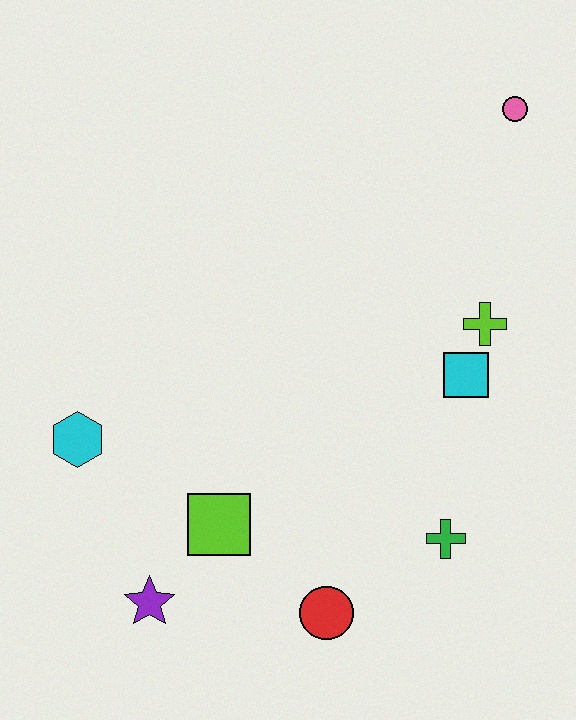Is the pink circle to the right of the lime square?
Yes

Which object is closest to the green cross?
The red circle is closest to the green cross.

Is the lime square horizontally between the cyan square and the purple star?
Yes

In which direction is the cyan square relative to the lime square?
The cyan square is to the right of the lime square.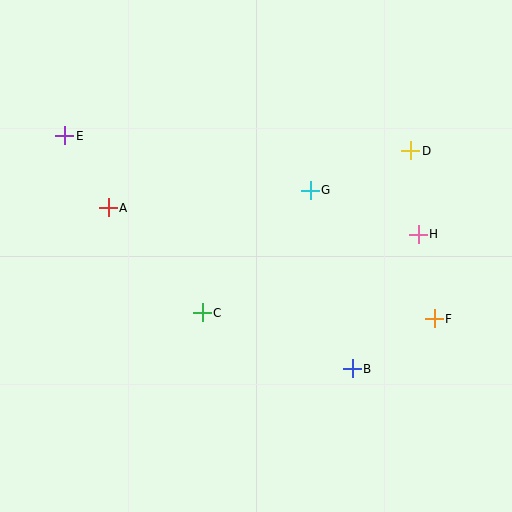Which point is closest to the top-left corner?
Point E is closest to the top-left corner.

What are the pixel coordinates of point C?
Point C is at (202, 313).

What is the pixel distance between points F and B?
The distance between F and B is 96 pixels.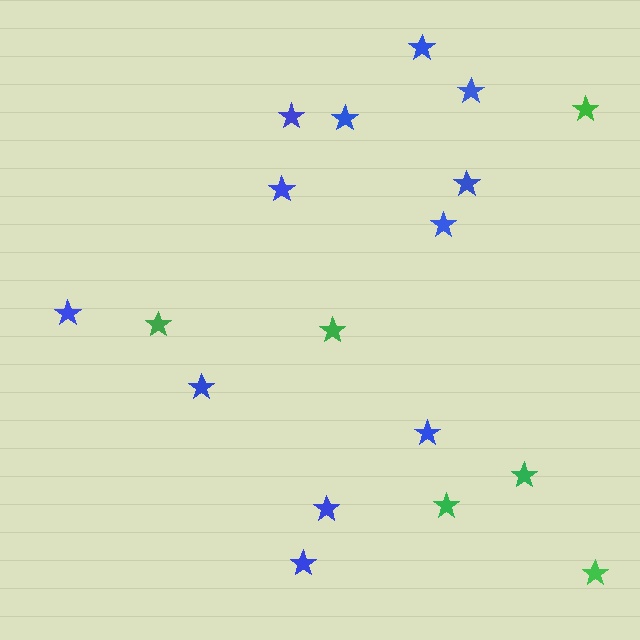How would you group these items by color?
There are 2 groups: one group of green stars (6) and one group of blue stars (12).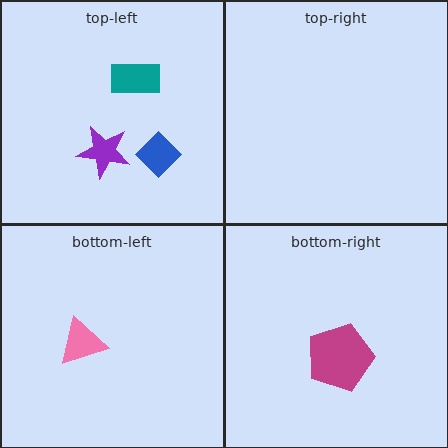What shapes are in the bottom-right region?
The magenta pentagon.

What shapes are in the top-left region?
The teal rectangle, the blue diamond, the purple star.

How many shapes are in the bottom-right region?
1.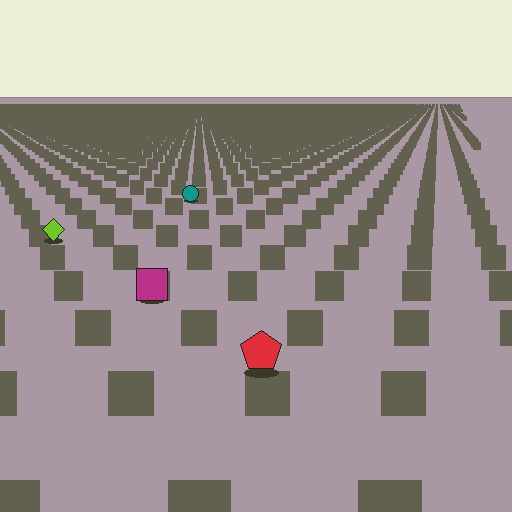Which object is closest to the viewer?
The red pentagon is closest. The texture marks near it are larger and more spread out.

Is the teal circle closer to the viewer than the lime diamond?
No. The lime diamond is closer — you can tell from the texture gradient: the ground texture is coarser near it.